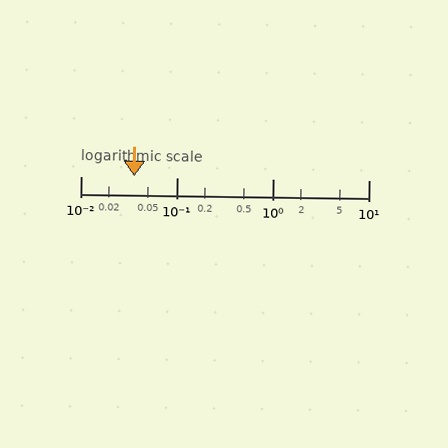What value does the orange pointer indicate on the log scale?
The pointer indicates approximately 0.036.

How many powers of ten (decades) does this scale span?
The scale spans 3 decades, from 0.01 to 10.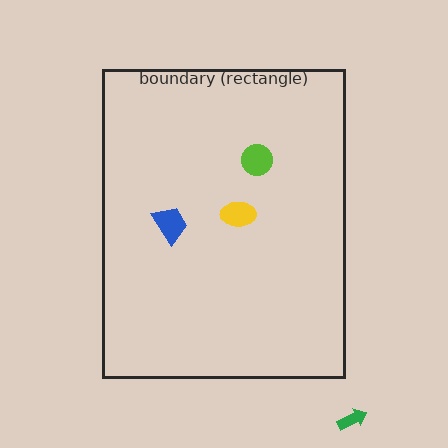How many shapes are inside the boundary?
3 inside, 1 outside.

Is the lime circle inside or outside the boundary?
Inside.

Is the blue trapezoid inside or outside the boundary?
Inside.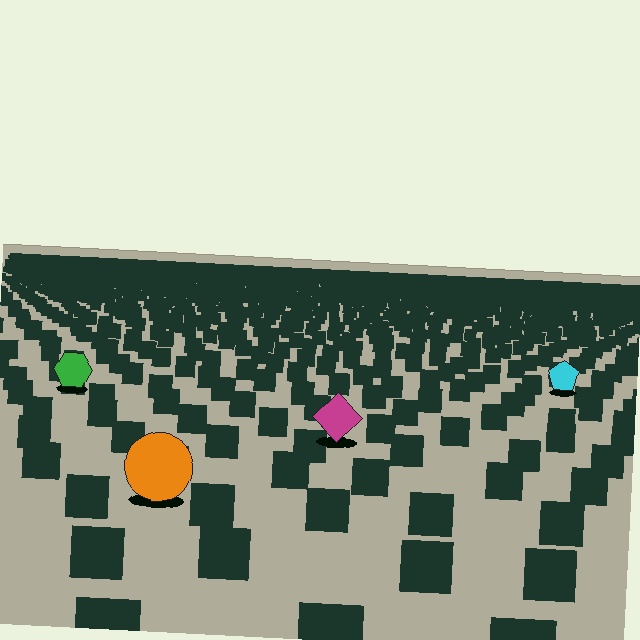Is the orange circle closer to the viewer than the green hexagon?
Yes. The orange circle is closer — you can tell from the texture gradient: the ground texture is coarser near it.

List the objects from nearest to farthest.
From nearest to farthest: the orange circle, the magenta diamond, the green hexagon, the cyan pentagon.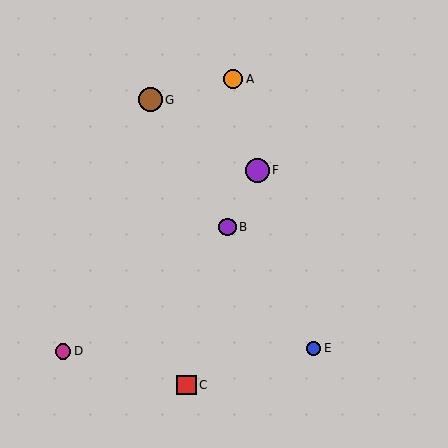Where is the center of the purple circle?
The center of the purple circle is at (228, 227).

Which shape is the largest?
The purple circle (labeled F) is the largest.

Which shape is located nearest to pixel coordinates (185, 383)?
The red square (labeled C) at (186, 385) is nearest to that location.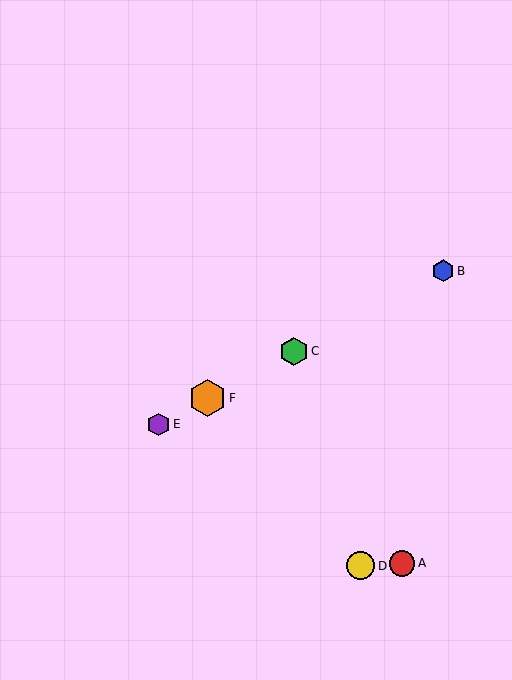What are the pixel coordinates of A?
Object A is at (402, 563).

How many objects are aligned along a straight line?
4 objects (B, C, E, F) are aligned along a straight line.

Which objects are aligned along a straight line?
Objects B, C, E, F are aligned along a straight line.